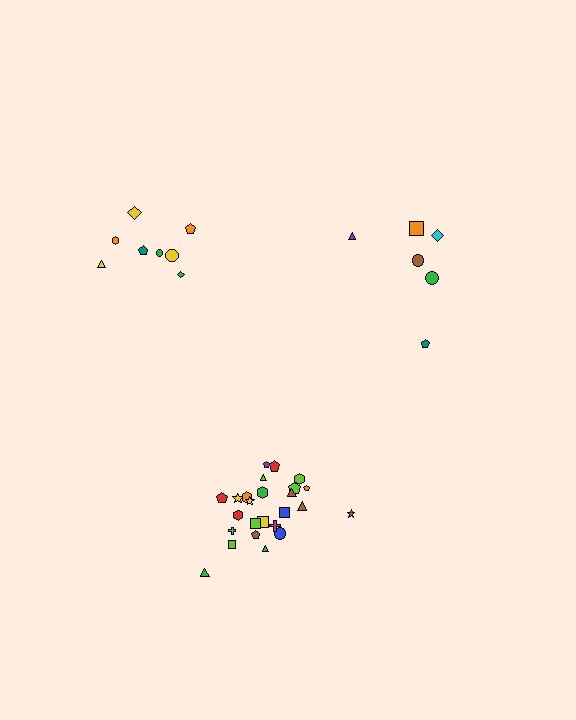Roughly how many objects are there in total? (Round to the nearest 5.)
Roughly 40 objects in total.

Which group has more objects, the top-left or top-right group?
The top-left group.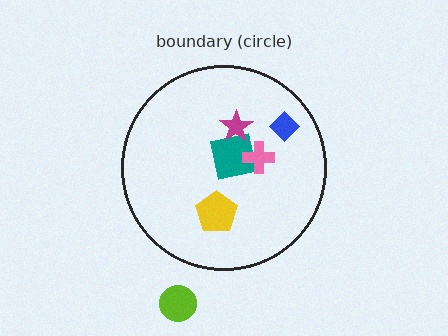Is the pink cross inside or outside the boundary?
Inside.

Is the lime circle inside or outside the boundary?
Outside.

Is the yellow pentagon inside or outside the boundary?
Inside.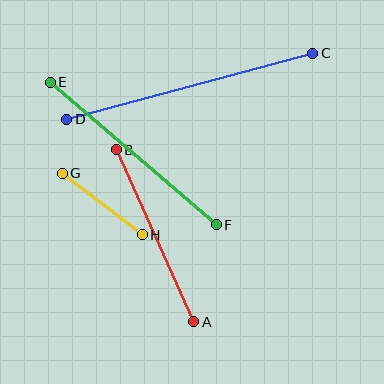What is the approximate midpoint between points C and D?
The midpoint is at approximately (190, 86) pixels.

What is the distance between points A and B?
The distance is approximately 189 pixels.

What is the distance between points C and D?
The distance is approximately 255 pixels.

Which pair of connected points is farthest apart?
Points C and D are farthest apart.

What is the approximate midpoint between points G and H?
The midpoint is at approximately (102, 204) pixels.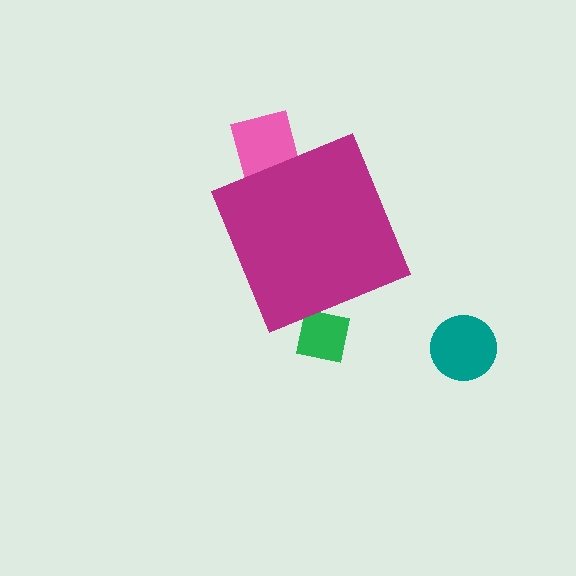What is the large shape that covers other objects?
A magenta diamond.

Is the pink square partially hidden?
Yes, the pink square is partially hidden behind the magenta diamond.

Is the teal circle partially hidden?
No, the teal circle is fully visible.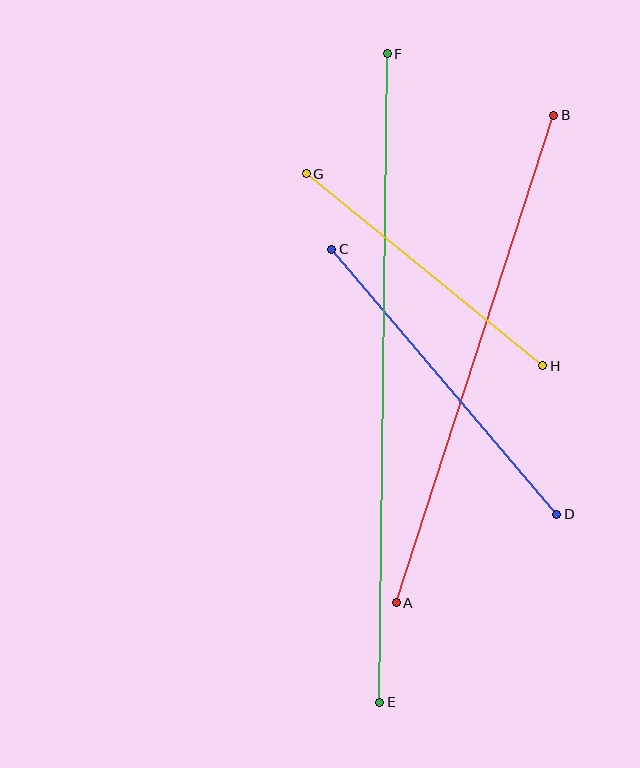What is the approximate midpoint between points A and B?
The midpoint is at approximately (475, 359) pixels.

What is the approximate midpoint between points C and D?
The midpoint is at approximately (444, 382) pixels.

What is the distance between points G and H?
The distance is approximately 305 pixels.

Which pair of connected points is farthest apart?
Points E and F are farthest apart.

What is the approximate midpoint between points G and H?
The midpoint is at approximately (424, 270) pixels.